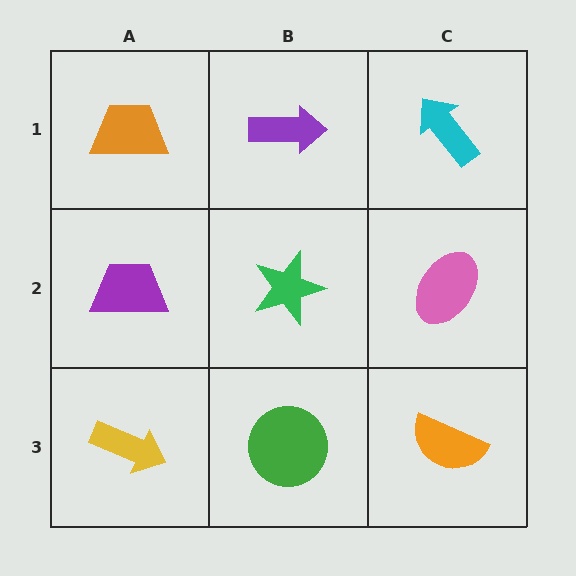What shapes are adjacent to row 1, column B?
A green star (row 2, column B), an orange trapezoid (row 1, column A), a cyan arrow (row 1, column C).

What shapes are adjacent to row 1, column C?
A pink ellipse (row 2, column C), a purple arrow (row 1, column B).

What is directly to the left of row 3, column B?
A yellow arrow.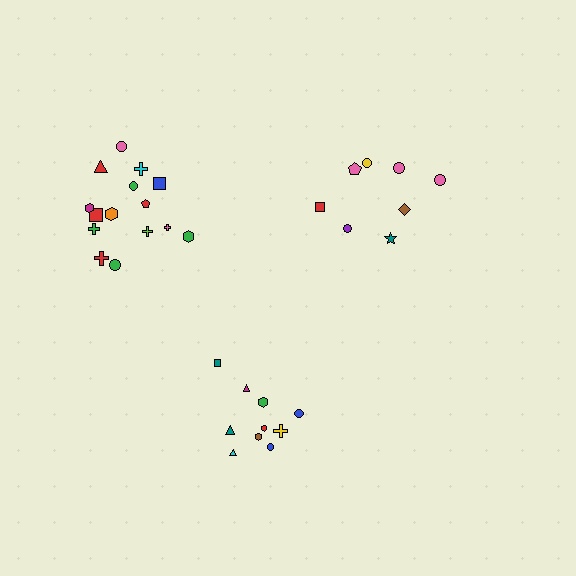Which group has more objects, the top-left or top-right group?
The top-left group.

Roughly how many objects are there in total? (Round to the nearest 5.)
Roughly 35 objects in total.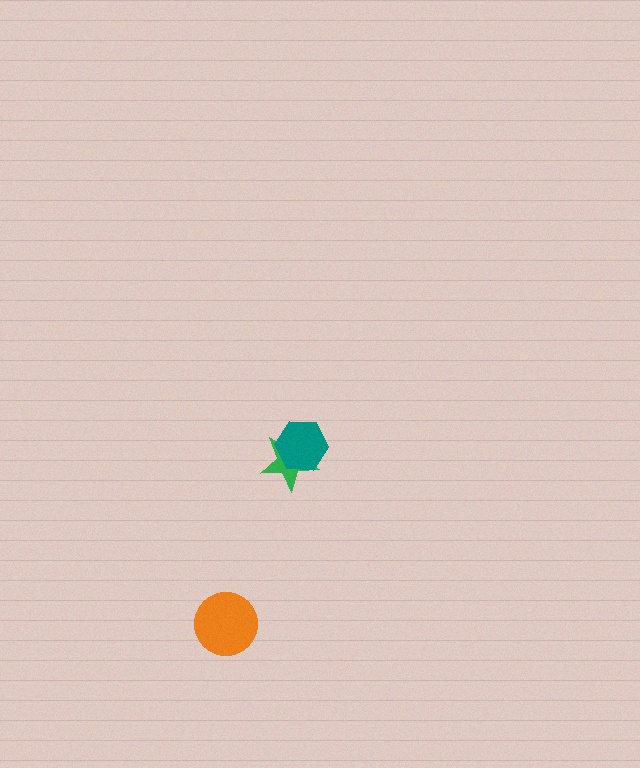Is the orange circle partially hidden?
No, no other shape covers it.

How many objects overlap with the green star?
1 object overlaps with the green star.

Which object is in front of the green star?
The teal hexagon is in front of the green star.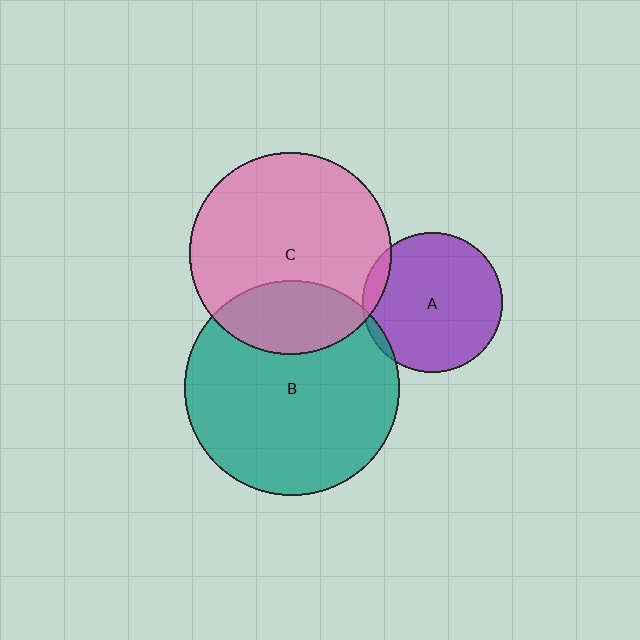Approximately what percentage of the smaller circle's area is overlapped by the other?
Approximately 5%.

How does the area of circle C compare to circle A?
Approximately 2.1 times.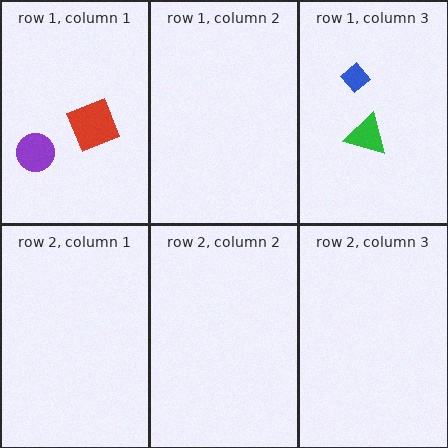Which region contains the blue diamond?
The row 1, column 3 region.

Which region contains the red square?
The row 1, column 1 region.